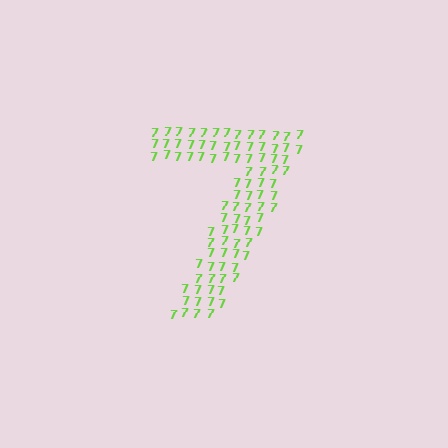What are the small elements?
The small elements are digit 7's.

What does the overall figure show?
The overall figure shows the digit 7.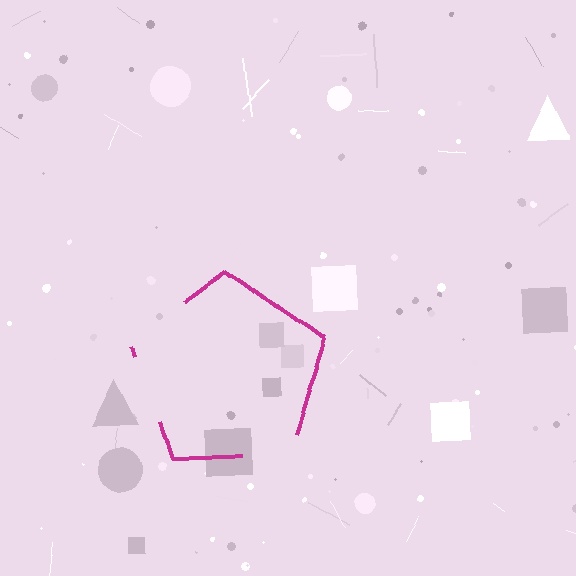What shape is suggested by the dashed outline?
The dashed outline suggests a pentagon.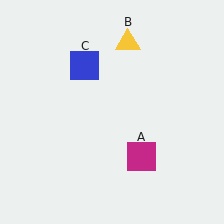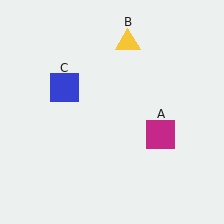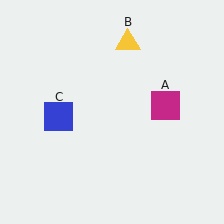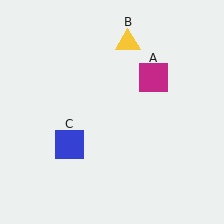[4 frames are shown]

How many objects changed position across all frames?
2 objects changed position: magenta square (object A), blue square (object C).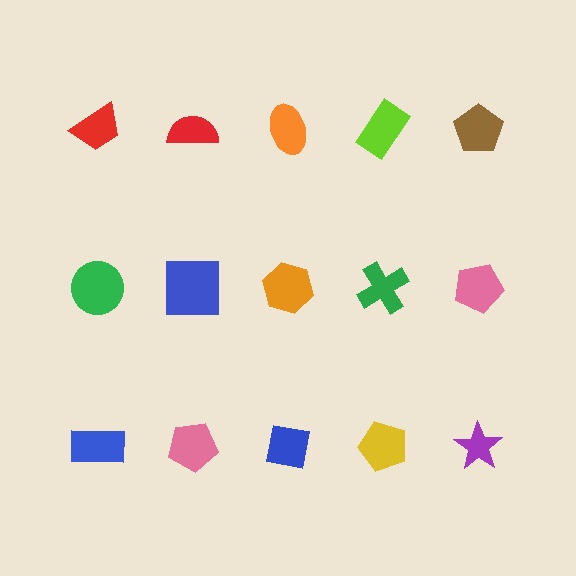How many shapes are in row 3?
5 shapes.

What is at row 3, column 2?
A pink pentagon.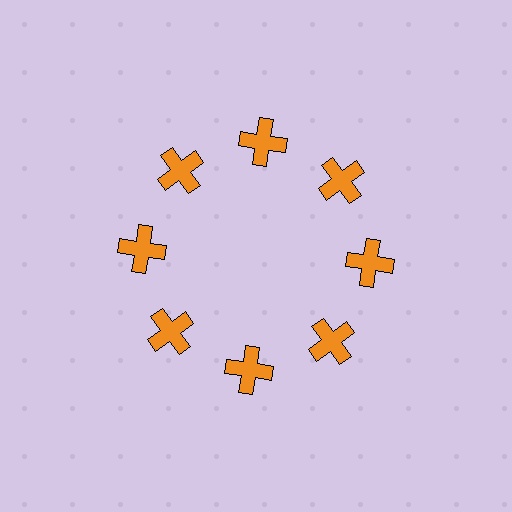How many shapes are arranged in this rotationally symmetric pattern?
There are 8 shapes, arranged in 8 groups of 1.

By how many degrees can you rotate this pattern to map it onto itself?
The pattern maps onto itself every 45 degrees of rotation.